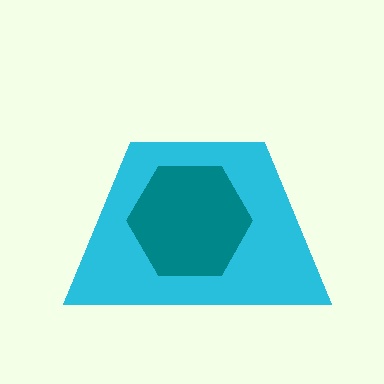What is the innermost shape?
The teal hexagon.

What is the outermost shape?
The cyan trapezoid.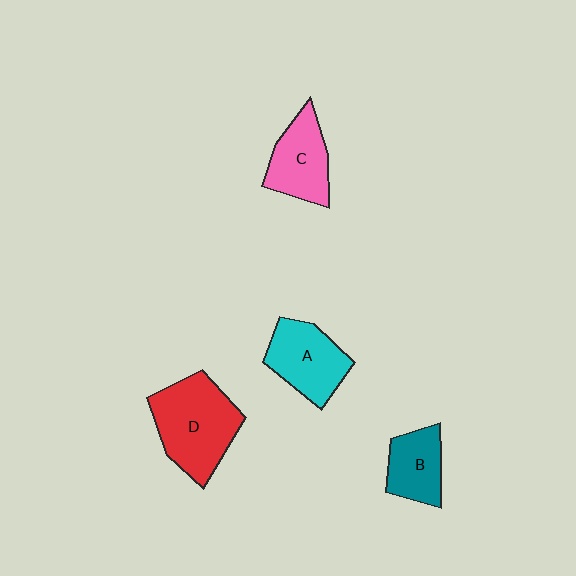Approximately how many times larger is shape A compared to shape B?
Approximately 1.3 times.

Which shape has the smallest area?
Shape B (teal).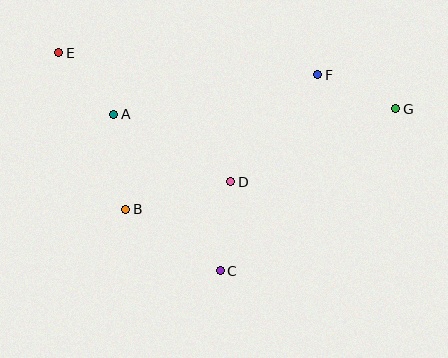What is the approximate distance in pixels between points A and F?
The distance between A and F is approximately 208 pixels.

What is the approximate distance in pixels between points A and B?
The distance between A and B is approximately 96 pixels.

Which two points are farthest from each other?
Points E and G are farthest from each other.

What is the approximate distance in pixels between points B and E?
The distance between B and E is approximately 170 pixels.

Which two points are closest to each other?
Points A and E are closest to each other.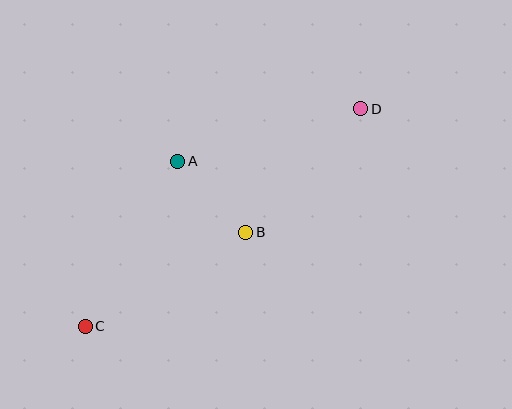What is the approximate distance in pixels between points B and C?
The distance between B and C is approximately 186 pixels.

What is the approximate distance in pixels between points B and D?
The distance between B and D is approximately 169 pixels.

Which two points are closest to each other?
Points A and B are closest to each other.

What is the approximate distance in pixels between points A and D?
The distance between A and D is approximately 191 pixels.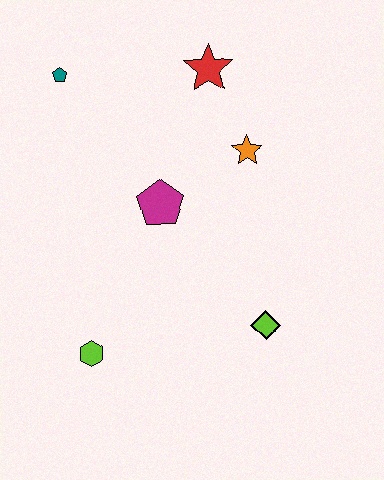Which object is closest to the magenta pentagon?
The orange star is closest to the magenta pentagon.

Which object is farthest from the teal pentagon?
The lime diamond is farthest from the teal pentagon.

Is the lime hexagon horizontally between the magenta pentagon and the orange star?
No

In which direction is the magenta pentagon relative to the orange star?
The magenta pentagon is to the left of the orange star.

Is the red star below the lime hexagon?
No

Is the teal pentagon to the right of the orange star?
No